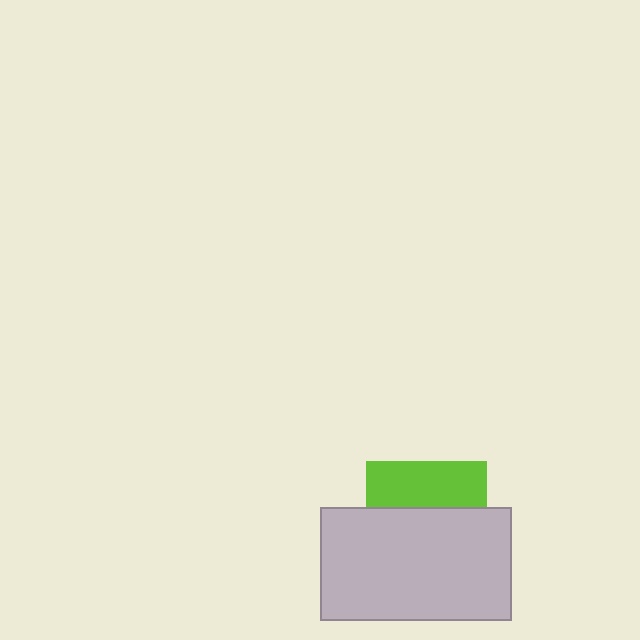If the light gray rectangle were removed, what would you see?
You would see the complete lime square.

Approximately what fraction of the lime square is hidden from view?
Roughly 62% of the lime square is hidden behind the light gray rectangle.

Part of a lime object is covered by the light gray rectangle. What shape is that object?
It is a square.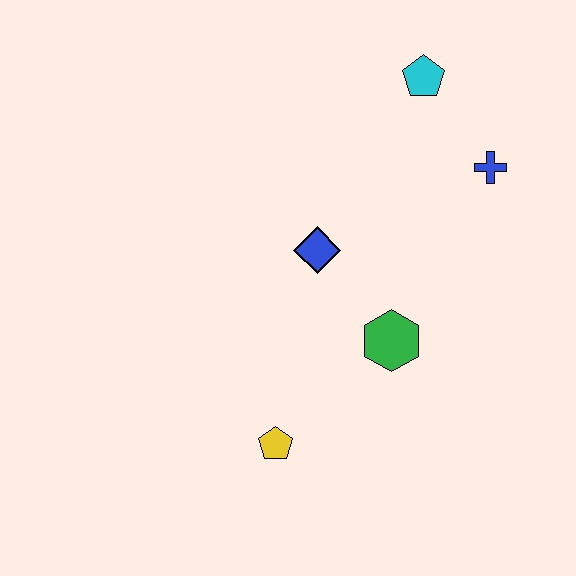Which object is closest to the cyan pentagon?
The blue cross is closest to the cyan pentagon.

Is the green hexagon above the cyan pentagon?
No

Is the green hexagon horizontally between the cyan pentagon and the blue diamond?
Yes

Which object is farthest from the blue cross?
The yellow pentagon is farthest from the blue cross.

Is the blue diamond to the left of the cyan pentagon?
Yes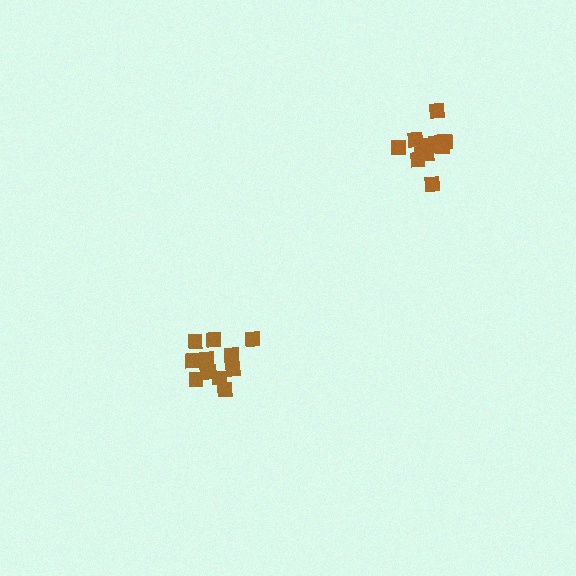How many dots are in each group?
Group 1: 12 dots, Group 2: 12 dots (24 total).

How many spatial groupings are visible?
There are 2 spatial groupings.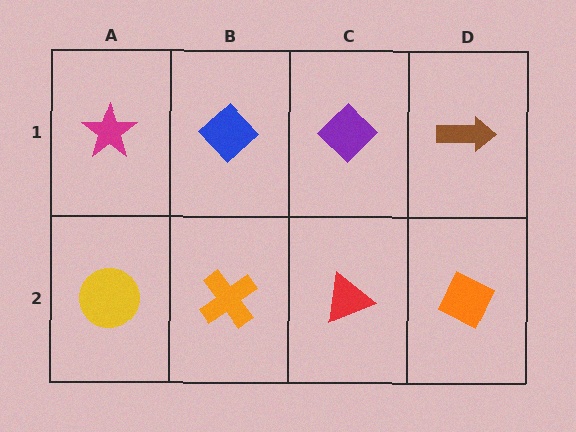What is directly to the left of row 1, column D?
A purple diamond.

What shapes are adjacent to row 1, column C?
A red triangle (row 2, column C), a blue diamond (row 1, column B), a brown arrow (row 1, column D).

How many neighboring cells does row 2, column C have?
3.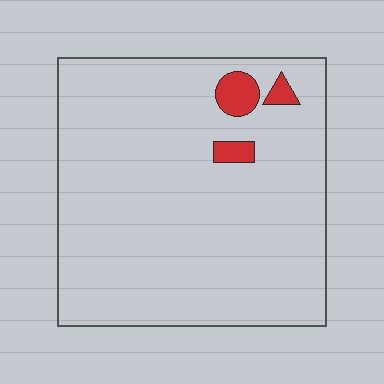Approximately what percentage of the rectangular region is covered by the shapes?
Approximately 5%.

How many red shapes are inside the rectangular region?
3.